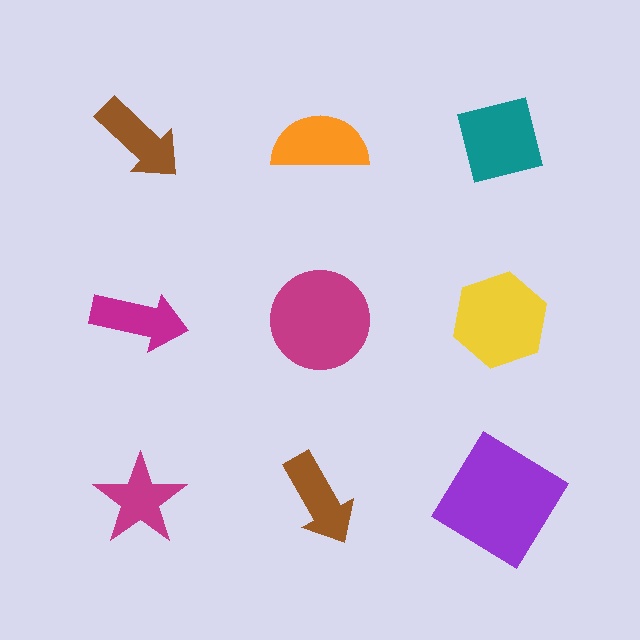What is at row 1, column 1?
A brown arrow.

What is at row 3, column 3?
A purple diamond.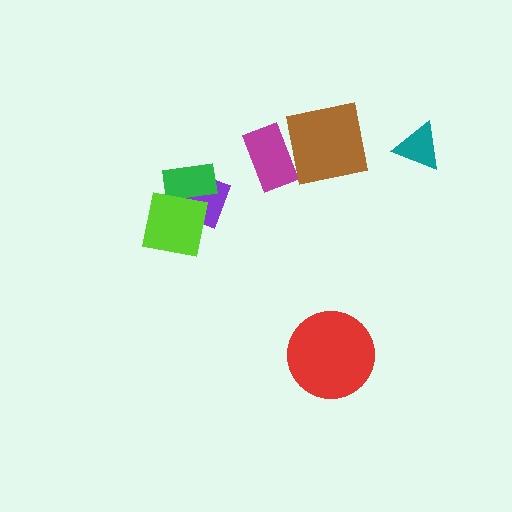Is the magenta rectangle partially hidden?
Yes, it is partially covered by another shape.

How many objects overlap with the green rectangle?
2 objects overlap with the green rectangle.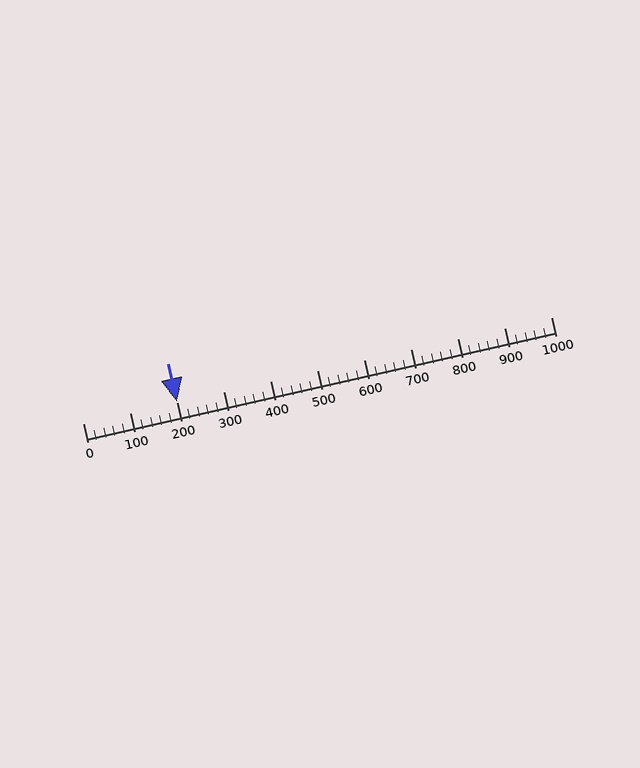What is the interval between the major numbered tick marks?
The major tick marks are spaced 100 units apart.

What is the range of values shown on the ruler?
The ruler shows values from 0 to 1000.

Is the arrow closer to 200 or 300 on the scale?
The arrow is closer to 200.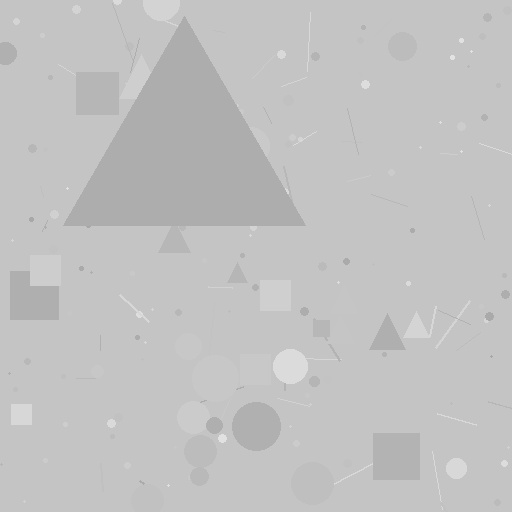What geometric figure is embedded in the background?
A triangle is embedded in the background.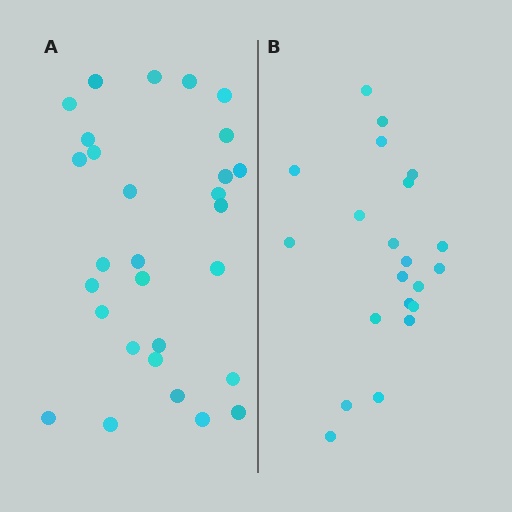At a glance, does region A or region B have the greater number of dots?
Region A (the left region) has more dots.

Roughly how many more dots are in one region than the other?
Region A has roughly 8 or so more dots than region B.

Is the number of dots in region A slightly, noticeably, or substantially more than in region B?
Region A has noticeably more, but not dramatically so. The ratio is roughly 1.4 to 1.